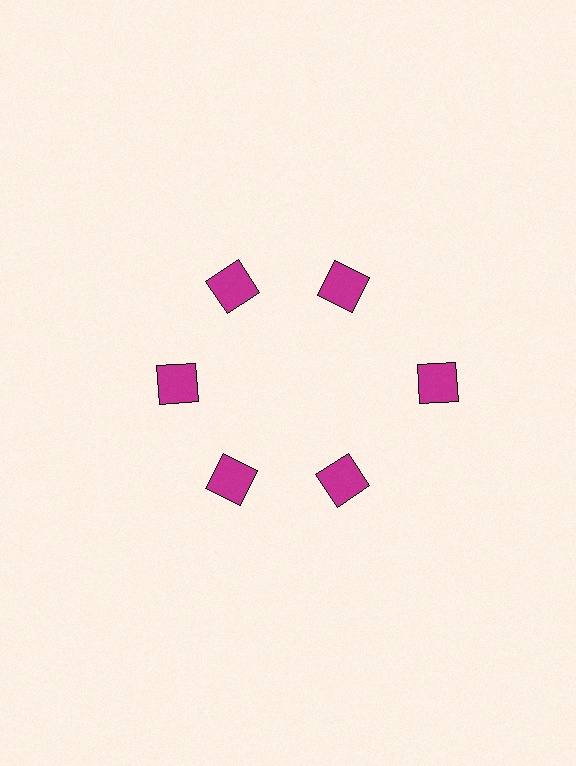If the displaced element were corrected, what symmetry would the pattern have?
It would have 6-fold rotational symmetry — the pattern would map onto itself every 60 degrees.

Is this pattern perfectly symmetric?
No. The 6 magenta squares are arranged in a ring, but one element near the 3 o'clock position is pushed outward from the center, breaking the 6-fold rotational symmetry.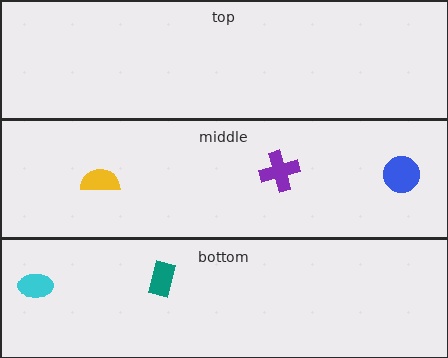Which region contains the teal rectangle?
The bottom region.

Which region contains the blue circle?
The middle region.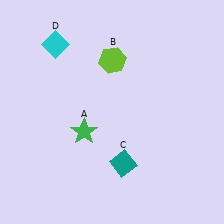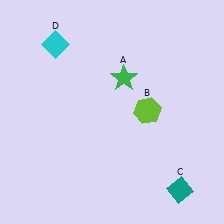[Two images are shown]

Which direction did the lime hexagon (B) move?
The lime hexagon (B) moved down.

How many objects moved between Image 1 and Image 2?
3 objects moved between the two images.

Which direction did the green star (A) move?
The green star (A) moved up.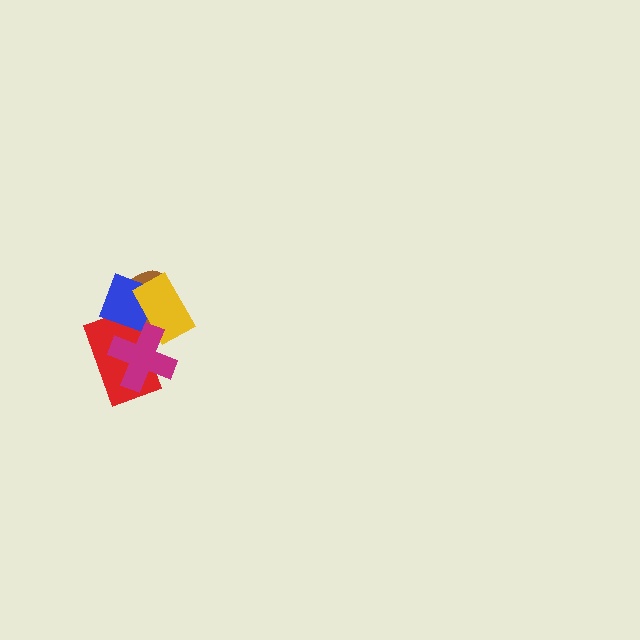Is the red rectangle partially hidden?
Yes, it is partially covered by another shape.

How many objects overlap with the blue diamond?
4 objects overlap with the blue diamond.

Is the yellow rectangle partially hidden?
Yes, it is partially covered by another shape.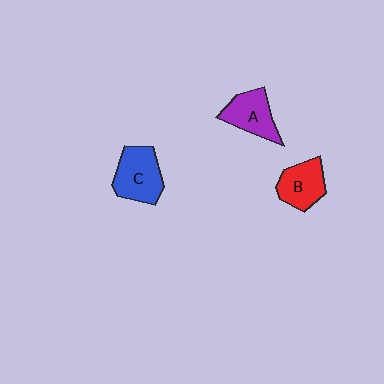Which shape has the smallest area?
Shape B (red).